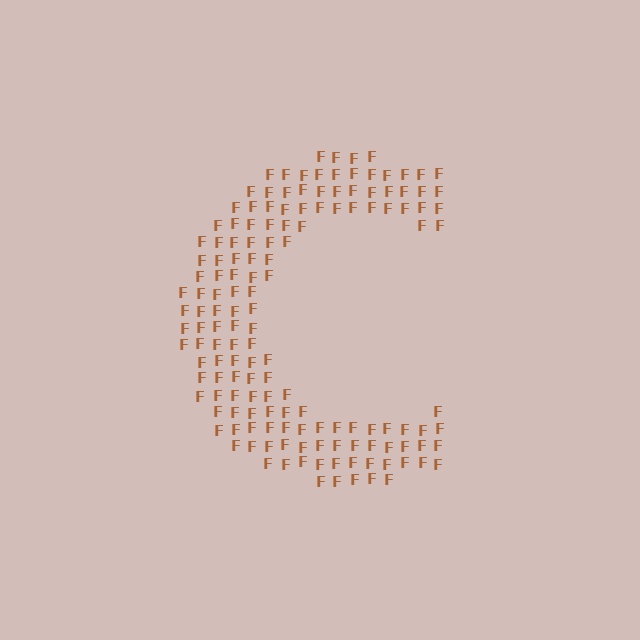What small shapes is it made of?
It is made of small letter F's.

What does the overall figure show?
The overall figure shows the letter C.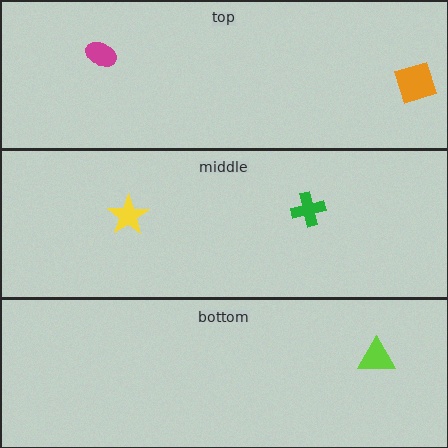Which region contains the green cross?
The middle region.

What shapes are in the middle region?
The green cross, the yellow star.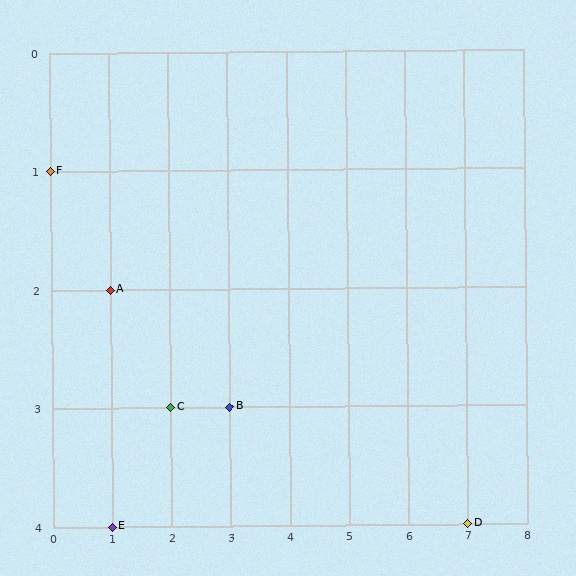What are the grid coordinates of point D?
Point D is at grid coordinates (7, 4).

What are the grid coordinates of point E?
Point E is at grid coordinates (1, 4).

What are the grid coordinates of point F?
Point F is at grid coordinates (0, 1).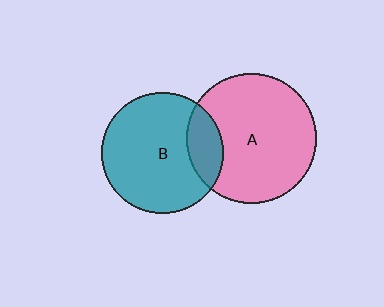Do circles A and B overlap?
Yes.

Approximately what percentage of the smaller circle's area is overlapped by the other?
Approximately 20%.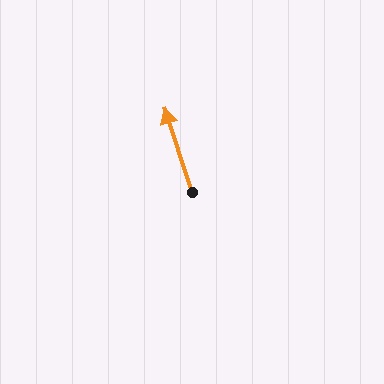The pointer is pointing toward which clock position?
Roughly 11 o'clock.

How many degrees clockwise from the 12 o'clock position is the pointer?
Approximately 342 degrees.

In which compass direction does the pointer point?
North.